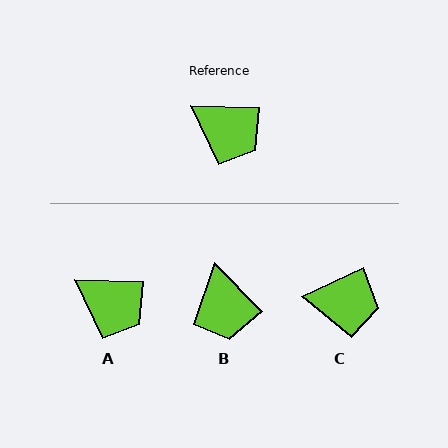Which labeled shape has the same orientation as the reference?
A.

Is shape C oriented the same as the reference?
No, it is off by about 26 degrees.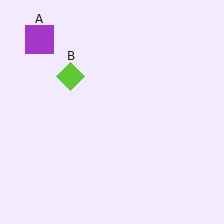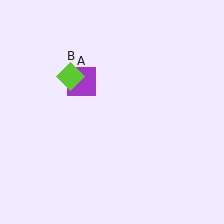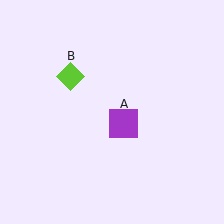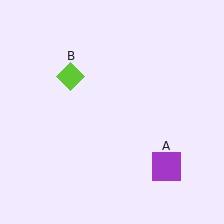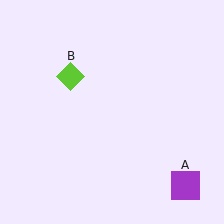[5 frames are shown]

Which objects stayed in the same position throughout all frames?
Lime diamond (object B) remained stationary.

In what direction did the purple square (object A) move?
The purple square (object A) moved down and to the right.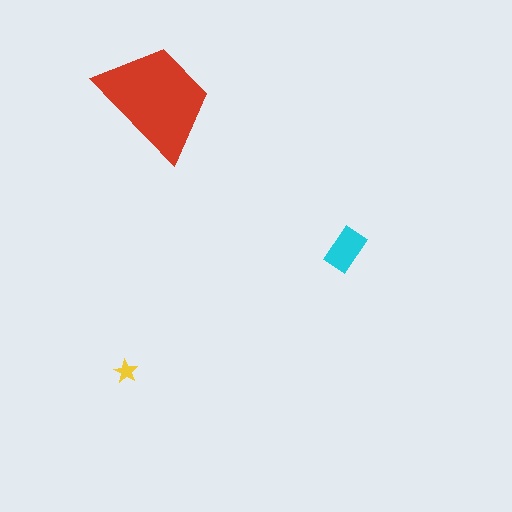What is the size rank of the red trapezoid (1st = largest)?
1st.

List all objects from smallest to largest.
The yellow star, the cyan rectangle, the red trapezoid.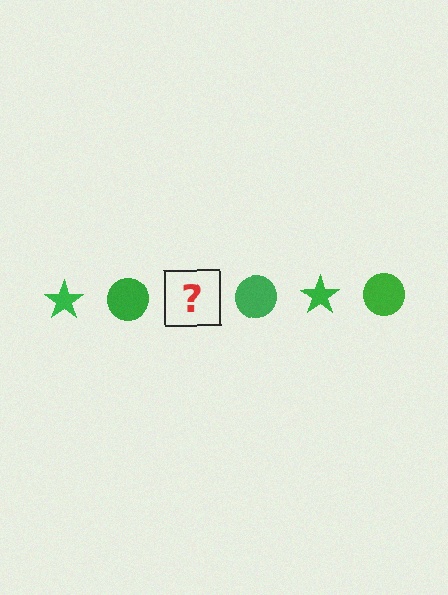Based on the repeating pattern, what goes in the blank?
The blank should be a green star.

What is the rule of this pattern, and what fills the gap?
The rule is that the pattern cycles through star, circle shapes in green. The gap should be filled with a green star.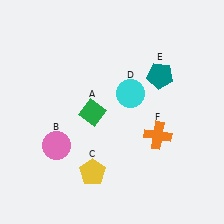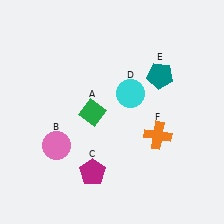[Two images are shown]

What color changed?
The pentagon (C) changed from yellow in Image 1 to magenta in Image 2.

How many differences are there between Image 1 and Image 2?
There is 1 difference between the two images.